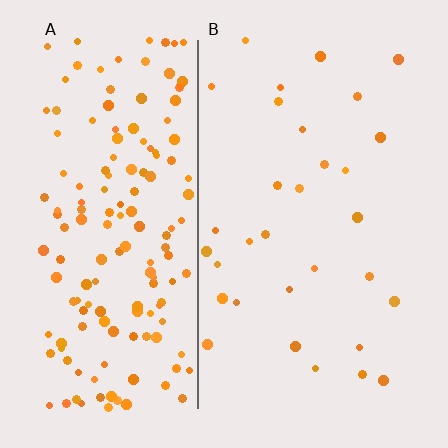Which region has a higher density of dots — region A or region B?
A (the left).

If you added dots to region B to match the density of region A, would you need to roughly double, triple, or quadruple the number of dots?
Approximately quadruple.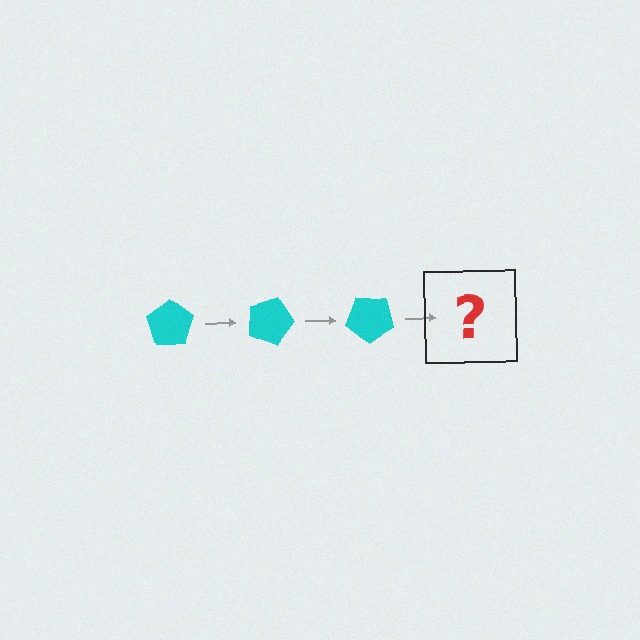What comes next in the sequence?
The next element should be a cyan pentagon rotated 60 degrees.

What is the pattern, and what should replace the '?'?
The pattern is that the pentagon rotates 20 degrees each step. The '?' should be a cyan pentagon rotated 60 degrees.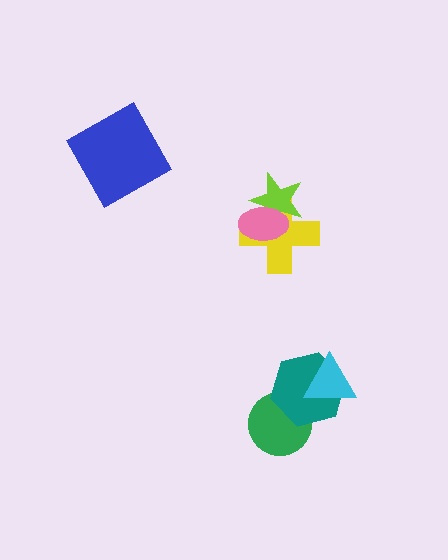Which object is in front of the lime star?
The pink ellipse is in front of the lime star.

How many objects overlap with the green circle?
1 object overlaps with the green circle.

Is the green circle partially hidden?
Yes, it is partially covered by another shape.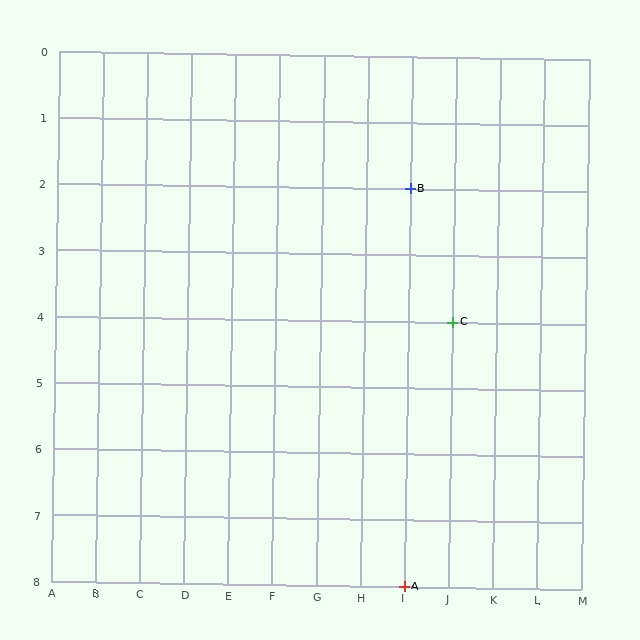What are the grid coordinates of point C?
Point C is at grid coordinates (J, 4).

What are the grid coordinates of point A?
Point A is at grid coordinates (I, 8).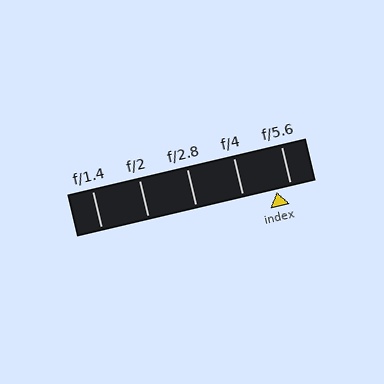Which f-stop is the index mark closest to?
The index mark is closest to f/5.6.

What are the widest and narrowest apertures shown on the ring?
The widest aperture shown is f/1.4 and the narrowest is f/5.6.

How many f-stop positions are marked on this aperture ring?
There are 5 f-stop positions marked.